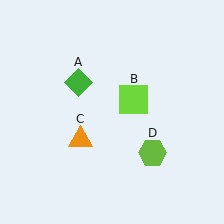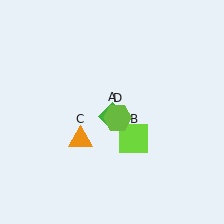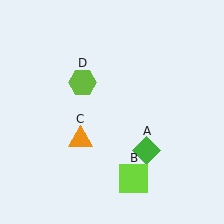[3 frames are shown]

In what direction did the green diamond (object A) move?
The green diamond (object A) moved down and to the right.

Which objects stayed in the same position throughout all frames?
Orange triangle (object C) remained stationary.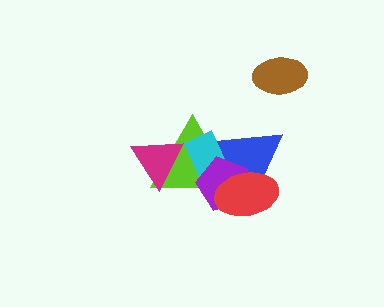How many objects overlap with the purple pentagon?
4 objects overlap with the purple pentagon.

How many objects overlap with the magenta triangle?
1 object overlaps with the magenta triangle.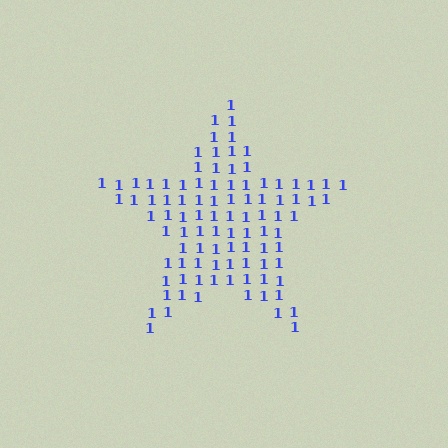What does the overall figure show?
The overall figure shows a star.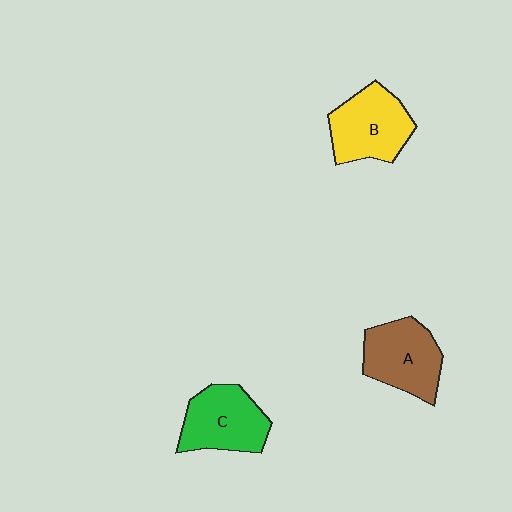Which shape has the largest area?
Shape B (yellow).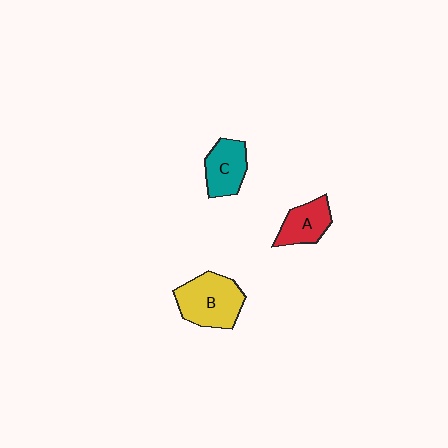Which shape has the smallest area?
Shape A (red).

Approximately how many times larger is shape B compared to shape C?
Approximately 1.5 times.